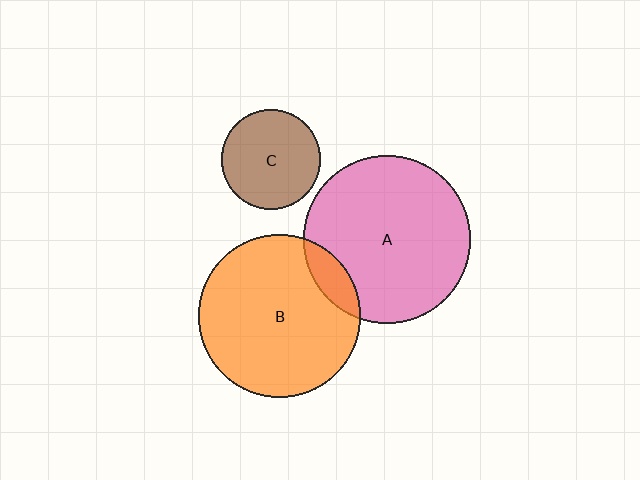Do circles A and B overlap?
Yes.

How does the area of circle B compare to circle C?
Approximately 2.7 times.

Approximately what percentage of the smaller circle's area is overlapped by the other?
Approximately 10%.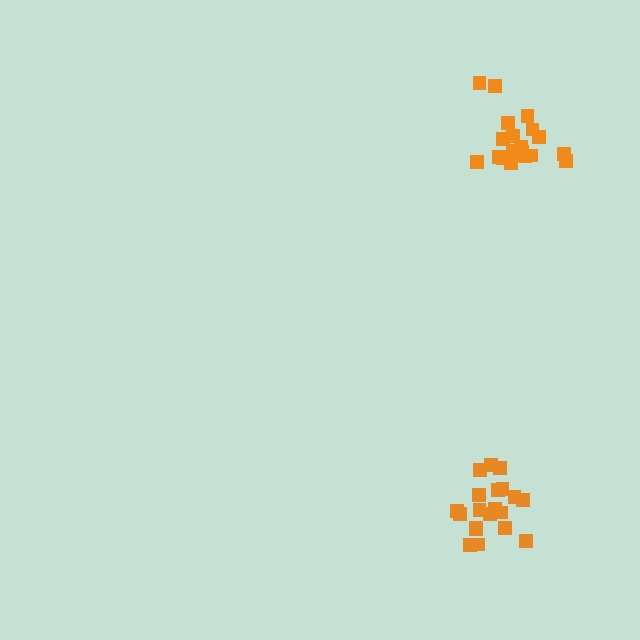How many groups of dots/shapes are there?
There are 2 groups.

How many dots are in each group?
Group 1: 20 dots, Group 2: 20 dots (40 total).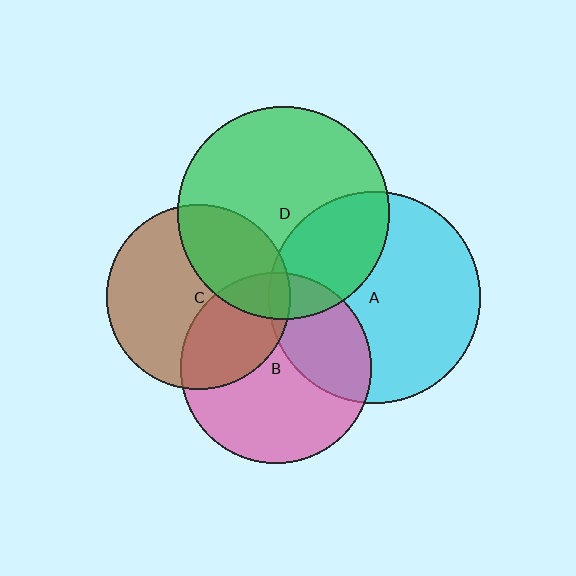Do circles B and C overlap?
Yes.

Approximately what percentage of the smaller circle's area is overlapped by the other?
Approximately 35%.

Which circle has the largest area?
Circle D (green).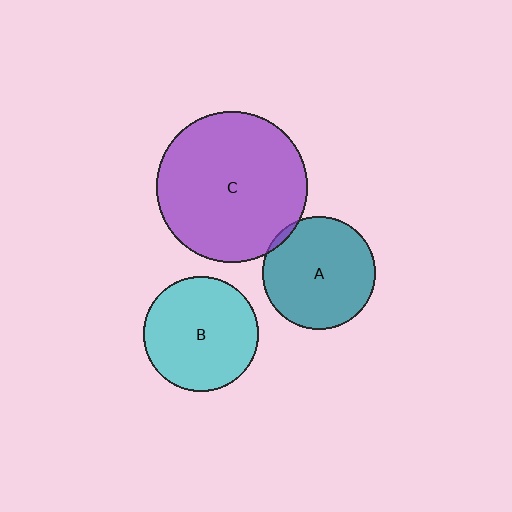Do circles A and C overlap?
Yes.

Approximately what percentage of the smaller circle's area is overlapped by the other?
Approximately 5%.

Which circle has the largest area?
Circle C (purple).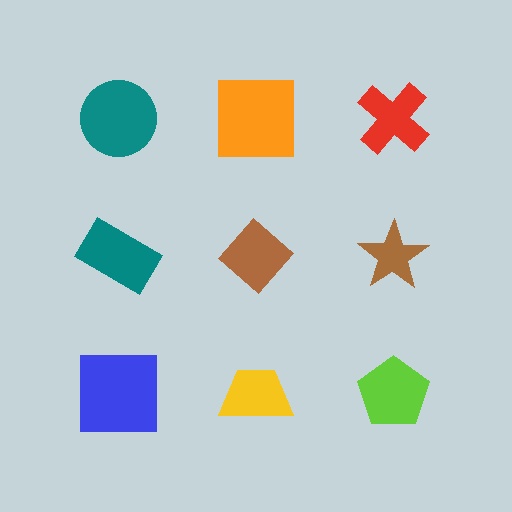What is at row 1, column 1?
A teal circle.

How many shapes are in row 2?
3 shapes.